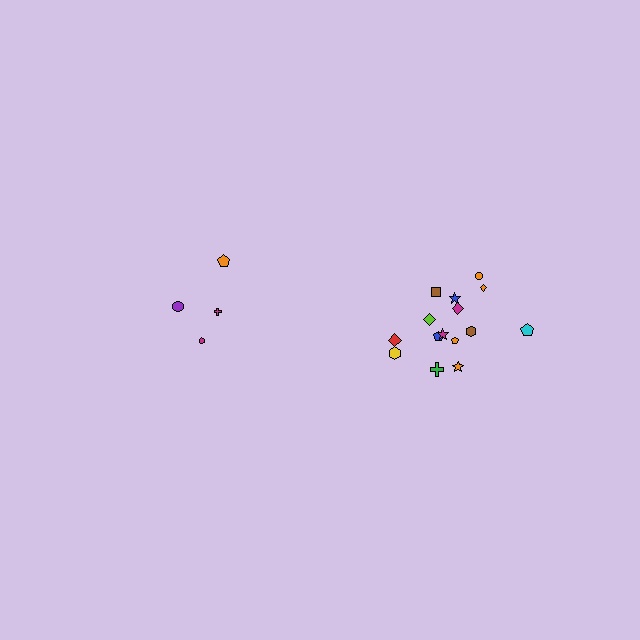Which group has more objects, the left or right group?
The right group.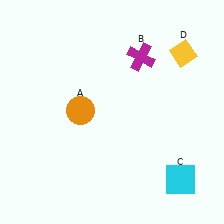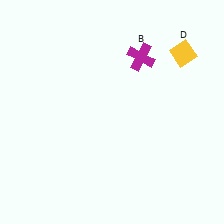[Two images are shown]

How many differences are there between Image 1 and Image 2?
There are 2 differences between the two images.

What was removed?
The orange circle (A), the cyan square (C) were removed in Image 2.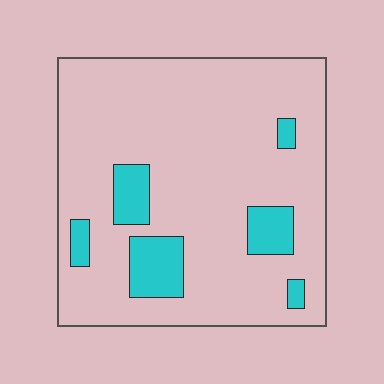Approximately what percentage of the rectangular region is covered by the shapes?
Approximately 15%.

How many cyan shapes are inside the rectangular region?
6.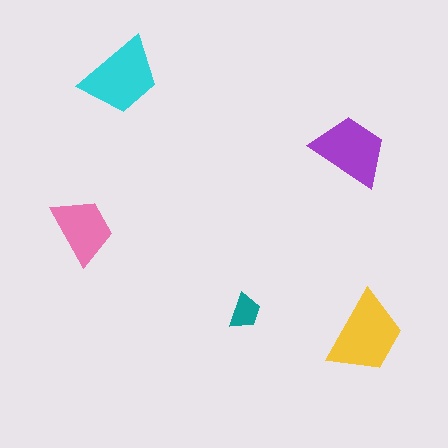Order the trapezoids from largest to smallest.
the yellow one, the cyan one, the purple one, the pink one, the teal one.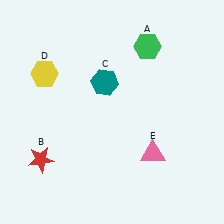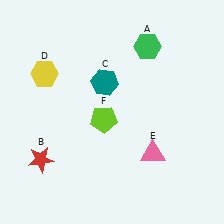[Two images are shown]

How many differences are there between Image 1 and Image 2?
There is 1 difference between the two images.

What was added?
A lime pentagon (F) was added in Image 2.